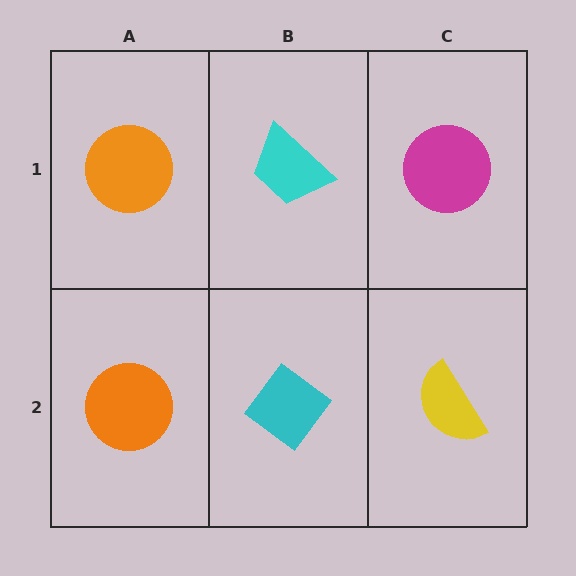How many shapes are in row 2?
3 shapes.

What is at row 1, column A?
An orange circle.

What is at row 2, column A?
An orange circle.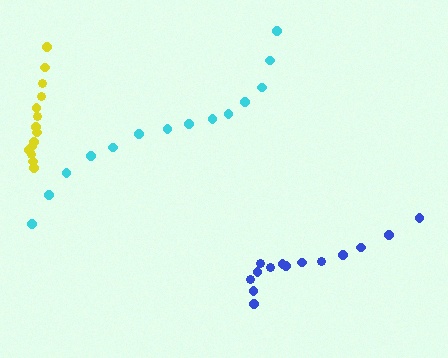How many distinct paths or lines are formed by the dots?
There are 3 distinct paths.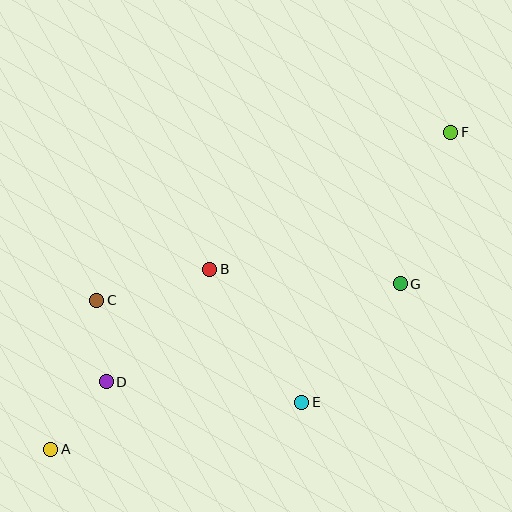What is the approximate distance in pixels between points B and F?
The distance between B and F is approximately 277 pixels.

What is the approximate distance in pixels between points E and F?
The distance between E and F is approximately 309 pixels.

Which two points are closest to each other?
Points C and D are closest to each other.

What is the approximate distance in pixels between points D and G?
The distance between D and G is approximately 310 pixels.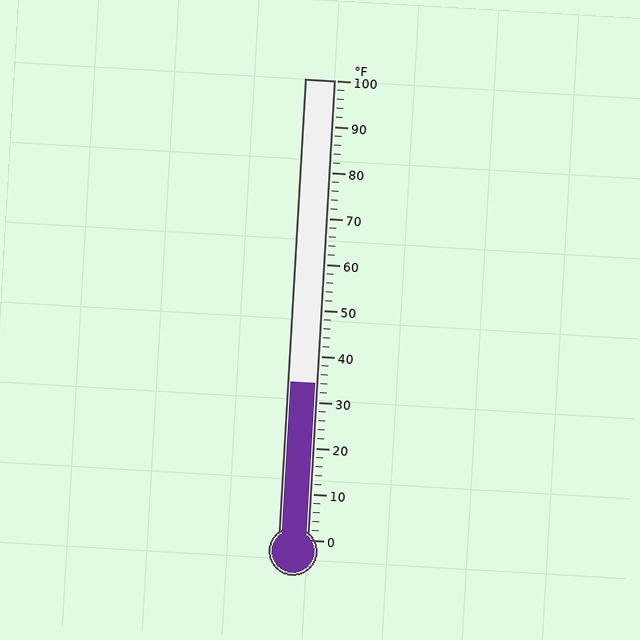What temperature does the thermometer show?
The thermometer shows approximately 34°F.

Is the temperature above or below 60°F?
The temperature is below 60°F.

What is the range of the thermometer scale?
The thermometer scale ranges from 0°F to 100°F.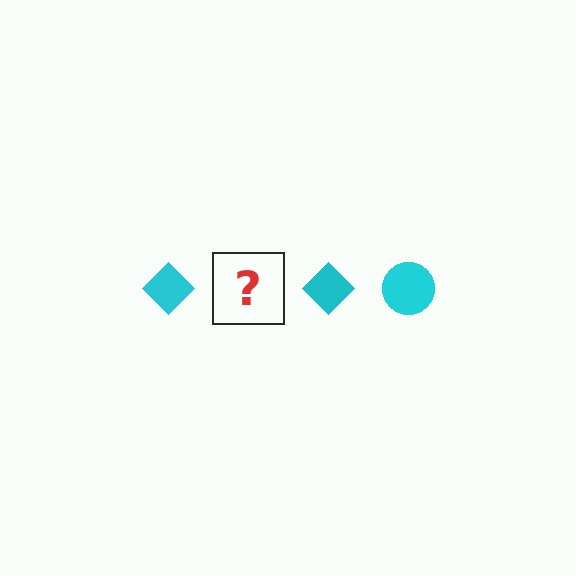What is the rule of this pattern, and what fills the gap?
The rule is that the pattern cycles through diamond, circle shapes in cyan. The gap should be filled with a cyan circle.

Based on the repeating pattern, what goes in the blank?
The blank should be a cyan circle.